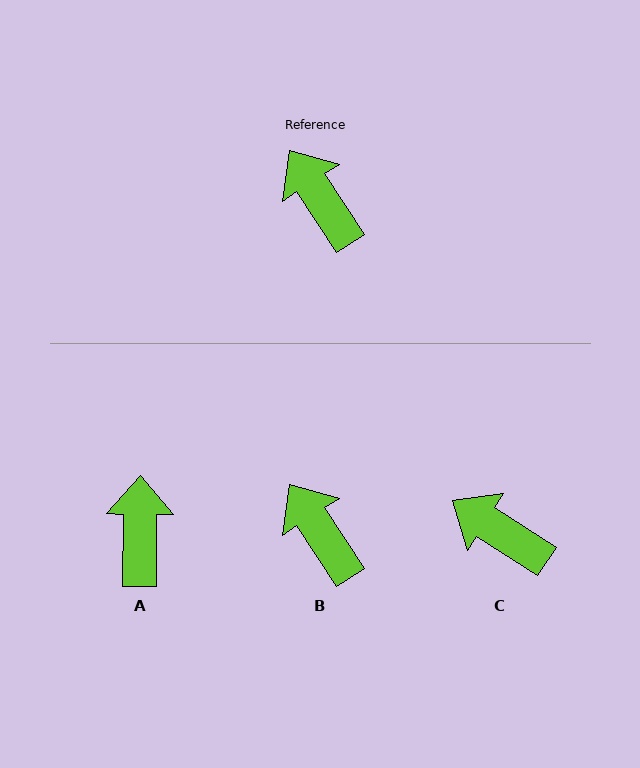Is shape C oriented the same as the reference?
No, it is off by about 24 degrees.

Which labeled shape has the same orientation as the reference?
B.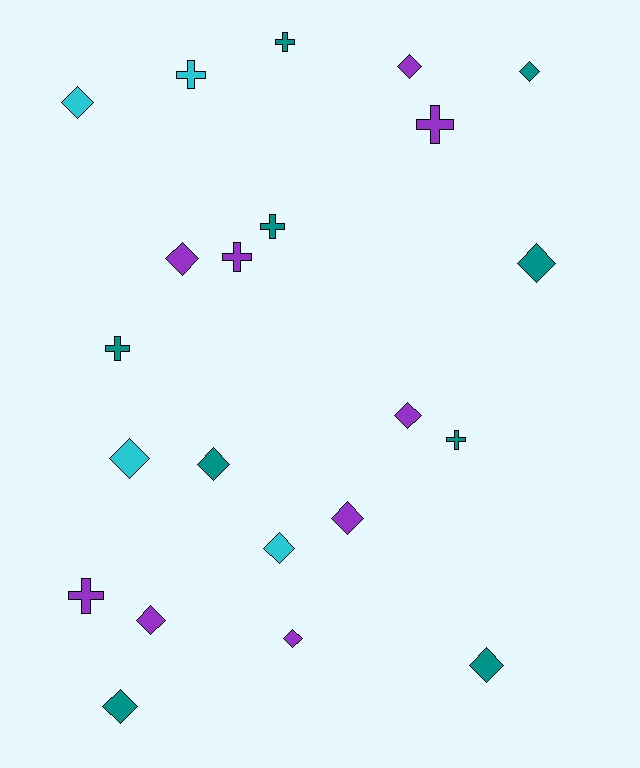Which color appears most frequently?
Teal, with 9 objects.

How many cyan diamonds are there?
There are 3 cyan diamonds.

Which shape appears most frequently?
Diamond, with 14 objects.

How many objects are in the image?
There are 22 objects.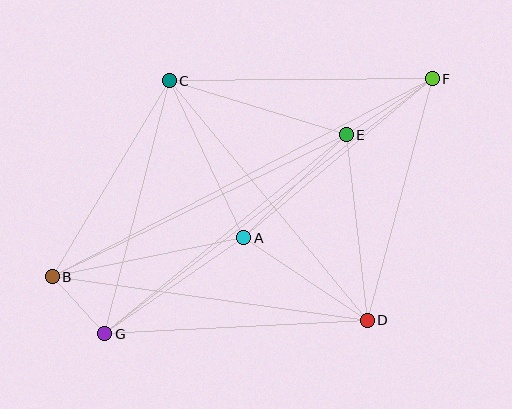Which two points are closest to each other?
Points B and G are closest to each other.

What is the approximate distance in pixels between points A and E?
The distance between A and E is approximately 145 pixels.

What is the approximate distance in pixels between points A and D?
The distance between A and D is approximately 149 pixels.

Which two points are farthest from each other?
Points B and F are farthest from each other.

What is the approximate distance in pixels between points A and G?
The distance between A and G is approximately 169 pixels.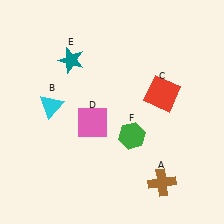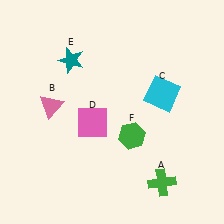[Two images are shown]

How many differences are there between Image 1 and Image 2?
There are 3 differences between the two images.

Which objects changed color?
A changed from brown to green. B changed from cyan to pink. C changed from red to cyan.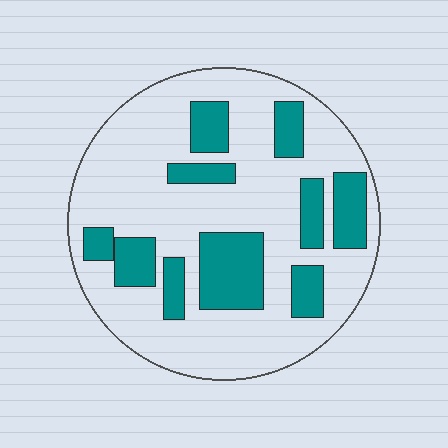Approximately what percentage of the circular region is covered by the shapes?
Approximately 25%.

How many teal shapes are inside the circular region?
10.